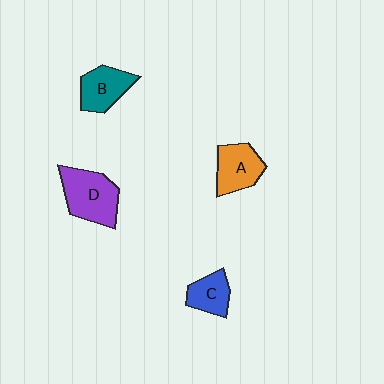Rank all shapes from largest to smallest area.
From largest to smallest: D (purple), A (orange), B (teal), C (blue).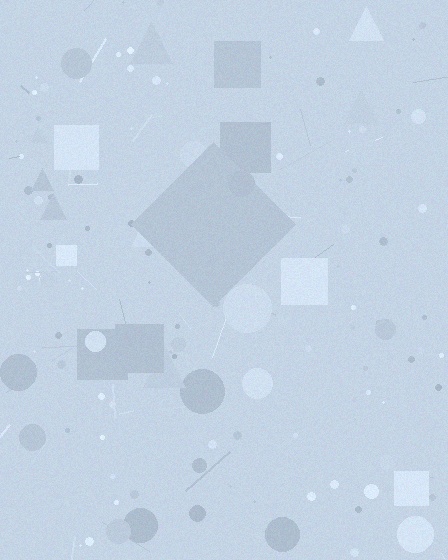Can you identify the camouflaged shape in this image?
The camouflaged shape is a diamond.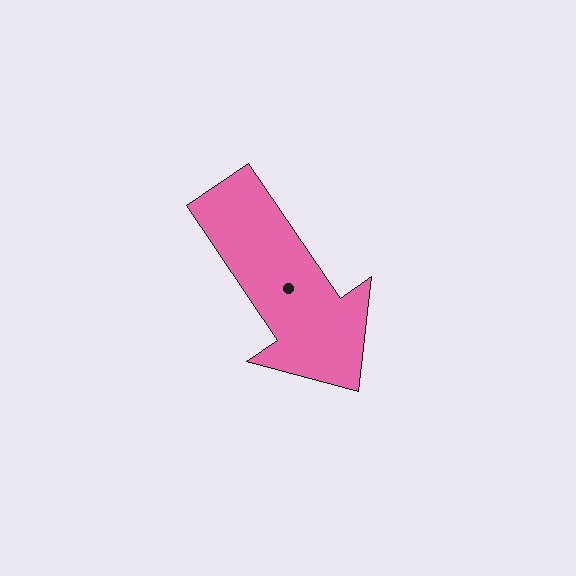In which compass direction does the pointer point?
Southeast.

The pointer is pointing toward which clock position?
Roughly 5 o'clock.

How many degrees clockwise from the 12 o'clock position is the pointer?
Approximately 146 degrees.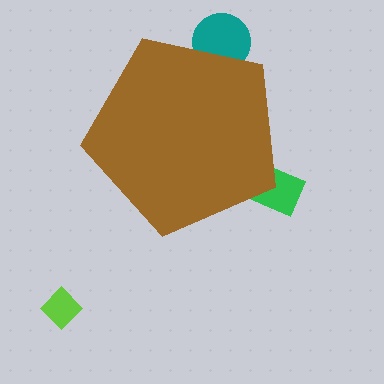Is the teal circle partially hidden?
Yes, the teal circle is partially hidden behind the brown pentagon.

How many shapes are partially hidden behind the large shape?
2 shapes are partially hidden.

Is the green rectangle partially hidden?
Yes, the green rectangle is partially hidden behind the brown pentagon.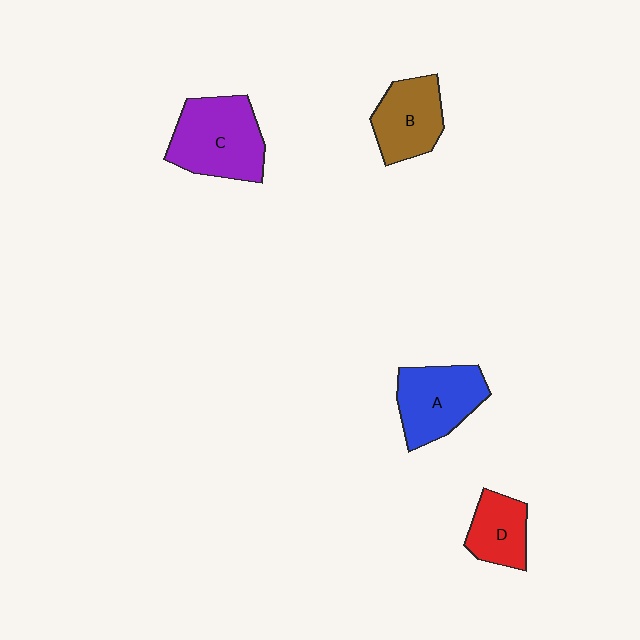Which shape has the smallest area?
Shape D (red).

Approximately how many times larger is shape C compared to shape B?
Approximately 1.4 times.